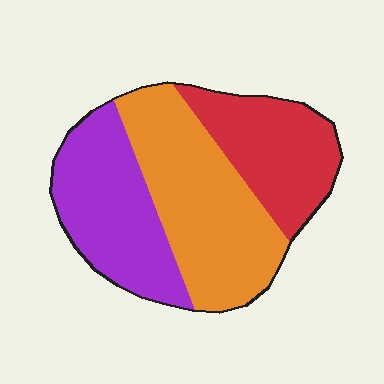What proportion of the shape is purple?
Purple takes up about one third (1/3) of the shape.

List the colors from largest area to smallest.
From largest to smallest: orange, purple, red.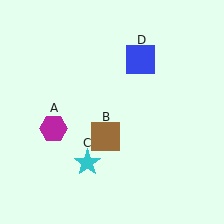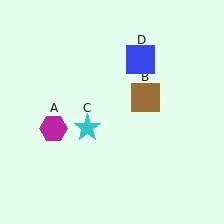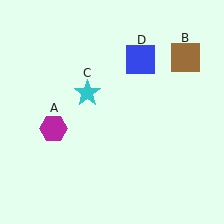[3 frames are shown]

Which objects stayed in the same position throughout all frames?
Magenta hexagon (object A) and blue square (object D) remained stationary.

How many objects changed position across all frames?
2 objects changed position: brown square (object B), cyan star (object C).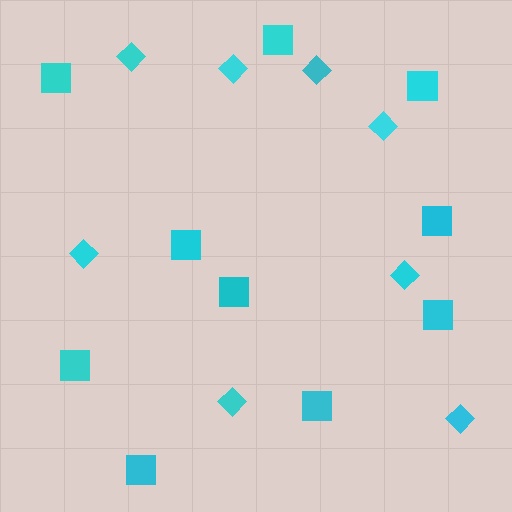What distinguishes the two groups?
There are 2 groups: one group of squares (10) and one group of diamonds (8).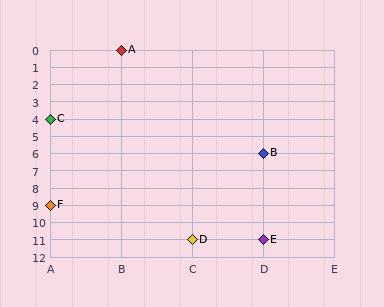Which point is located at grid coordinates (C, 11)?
Point D is at (C, 11).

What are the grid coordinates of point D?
Point D is at grid coordinates (C, 11).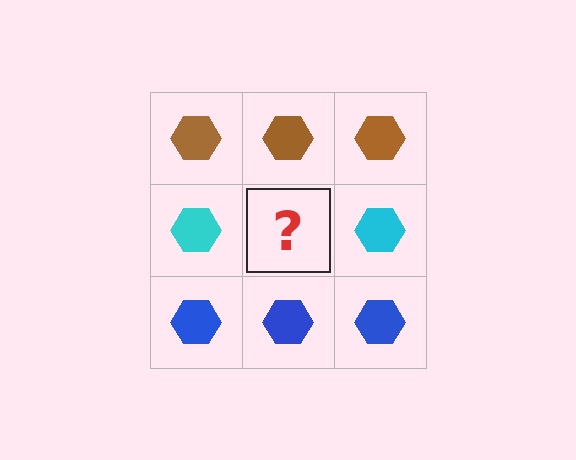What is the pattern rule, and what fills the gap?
The rule is that each row has a consistent color. The gap should be filled with a cyan hexagon.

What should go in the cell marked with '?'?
The missing cell should contain a cyan hexagon.